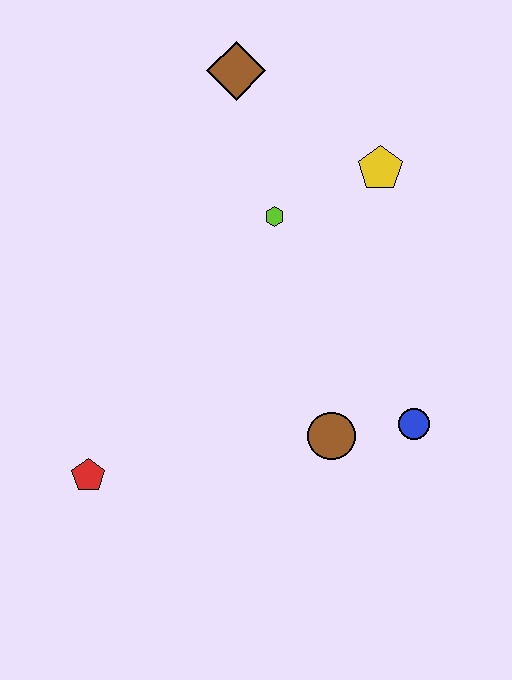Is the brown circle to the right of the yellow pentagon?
No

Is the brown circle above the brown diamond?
No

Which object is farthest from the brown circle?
The brown diamond is farthest from the brown circle.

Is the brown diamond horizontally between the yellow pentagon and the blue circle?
No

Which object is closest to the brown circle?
The blue circle is closest to the brown circle.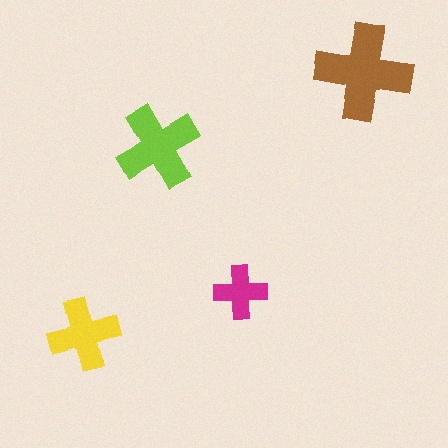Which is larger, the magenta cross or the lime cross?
The lime one.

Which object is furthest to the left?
The yellow cross is leftmost.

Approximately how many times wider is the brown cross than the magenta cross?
About 2 times wider.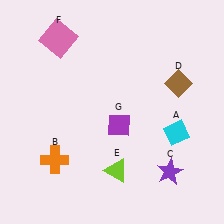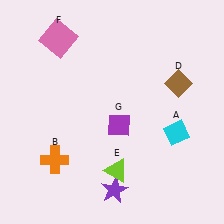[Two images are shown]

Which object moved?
The purple star (C) moved left.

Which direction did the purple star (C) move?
The purple star (C) moved left.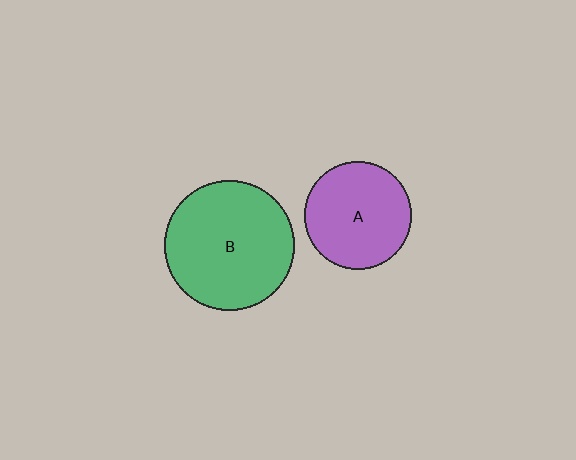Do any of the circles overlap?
No, none of the circles overlap.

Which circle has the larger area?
Circle B (green).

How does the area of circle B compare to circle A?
Approximately 1.5 times.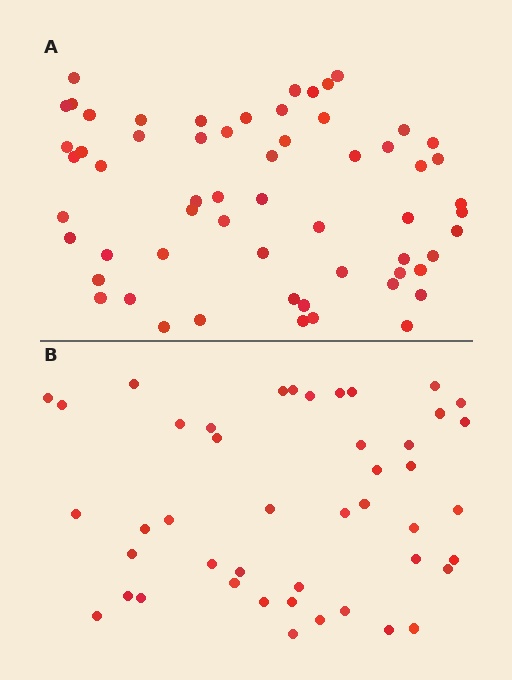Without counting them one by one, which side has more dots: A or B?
Region A (the top region) has more dots.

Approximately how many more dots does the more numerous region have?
Region A has approximately 15 more dots than region B.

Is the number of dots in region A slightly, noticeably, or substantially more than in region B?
Region A has noticeably more, but not dramatically so. The ratio is roughly 1.3 to 1.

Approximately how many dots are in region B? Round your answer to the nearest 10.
About 40 dots. (The exact count is 45, which rounds to 40.)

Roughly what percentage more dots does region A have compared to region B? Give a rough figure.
About 35% more.